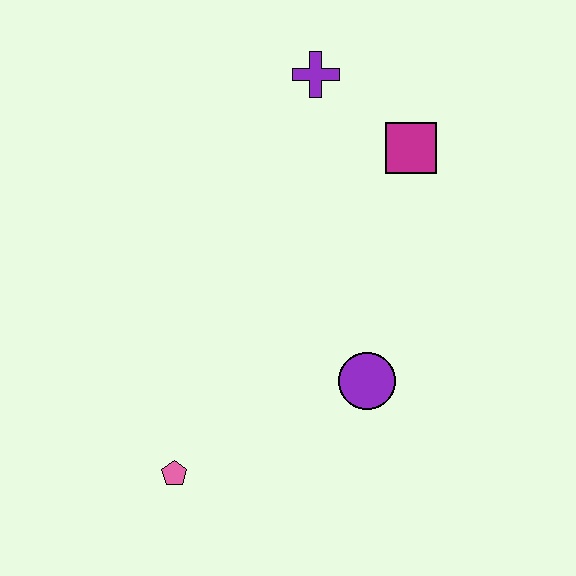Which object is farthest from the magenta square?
The pink pentagon is farthest from the magenta square.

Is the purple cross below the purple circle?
No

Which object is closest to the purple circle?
The pink pentagon is closest to the purple circle.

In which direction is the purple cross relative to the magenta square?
The purple cross is to the left of the magenta square.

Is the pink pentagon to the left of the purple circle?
Yes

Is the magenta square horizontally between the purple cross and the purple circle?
No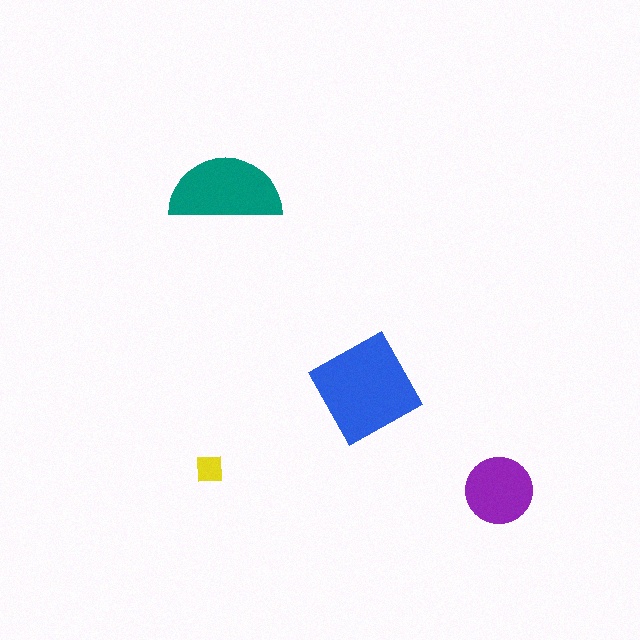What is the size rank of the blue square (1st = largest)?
1st.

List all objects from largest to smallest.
The blue square, the teal semicircle, the purple circle, the yellow square.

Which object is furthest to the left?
The yellow square is leftmost.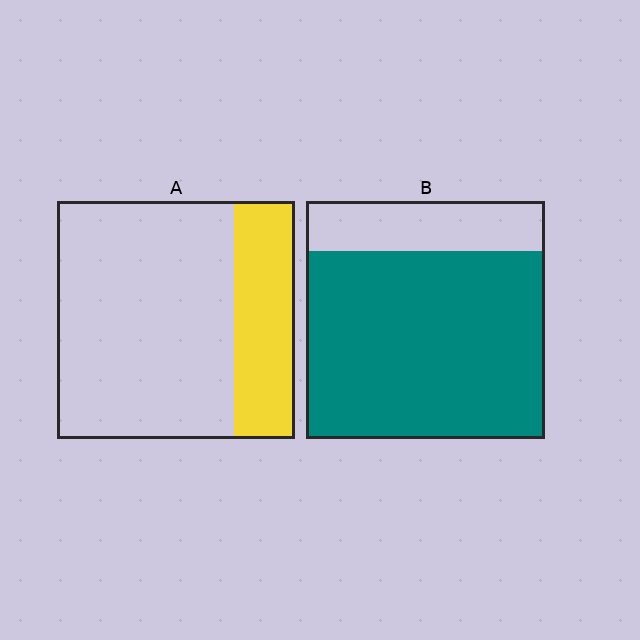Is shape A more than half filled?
No.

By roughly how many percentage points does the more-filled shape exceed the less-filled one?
By roughly 55 percentage points (B over A).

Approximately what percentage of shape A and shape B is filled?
A is approximately 25% and B is approximately 80%.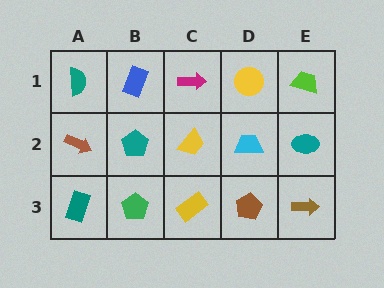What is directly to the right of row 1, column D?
A lime trapezoid.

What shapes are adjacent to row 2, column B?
A blue rectangle (row 1, column B), a green pentagon (row 3, column B), a brown arrow (row 2, column A), a yellow trapezoid (row 2, column C).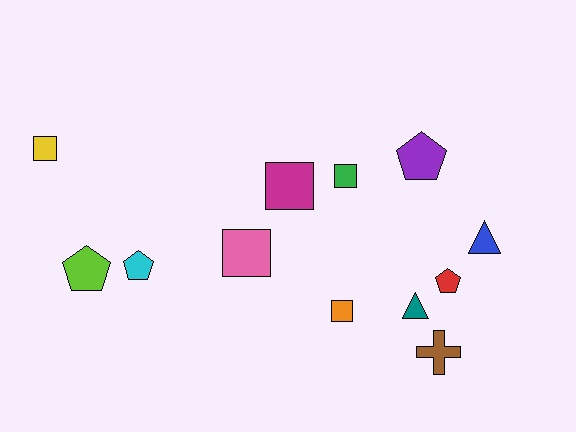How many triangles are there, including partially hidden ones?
There are 2 triangles.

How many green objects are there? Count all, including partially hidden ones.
There is 1 green object.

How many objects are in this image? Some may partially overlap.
There are 12 objects.